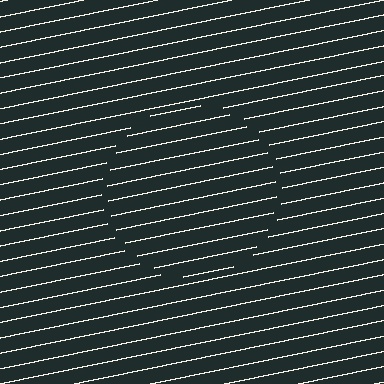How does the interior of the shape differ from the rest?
The interior of the shape contains the same grating, shifted by half a period — the contour is defined by the phase discontinuity where line-ends from the inner and outer gratings abut.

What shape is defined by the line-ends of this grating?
An illusory circle. The interior of the shape contains the same grating, shifted by half a period — the contour is defined by the phase discontinuity where line-ends from the inner and outer gratings abut.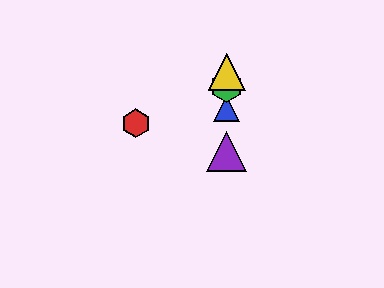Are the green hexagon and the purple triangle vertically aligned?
Yes, both are at x≈227.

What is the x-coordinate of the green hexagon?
The green hexagon is at x≈227.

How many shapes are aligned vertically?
4 shapes (the blue triangle, the green hexagon, the yellow triangle, the purple triangle) are aligned vertically.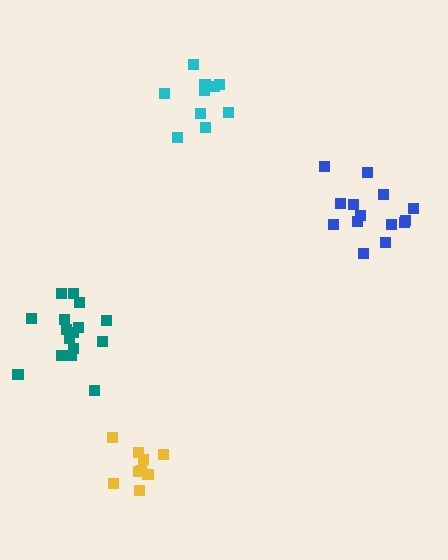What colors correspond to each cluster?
The clusters are colored: cyan, blue, yellow, teal.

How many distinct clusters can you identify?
There are 4 distinct clusters.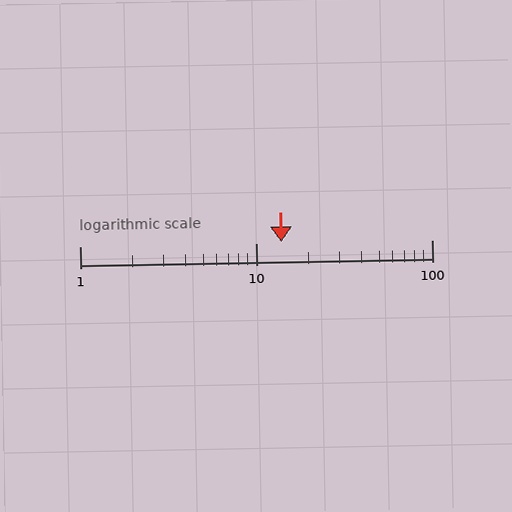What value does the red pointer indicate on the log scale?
The pointer indicates approximately 14.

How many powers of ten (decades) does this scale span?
The scale spans 2 decades, from 1 to 100.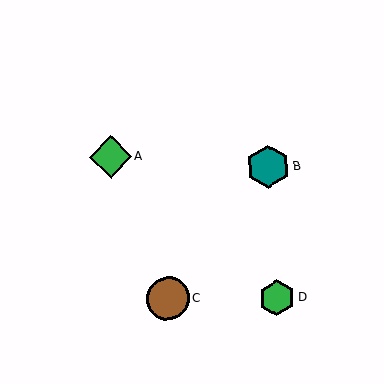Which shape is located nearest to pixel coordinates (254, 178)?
The teal hexagon (labeled B) at (268, 167) is nearest to that location.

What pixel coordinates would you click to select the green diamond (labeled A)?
Click at (111, 157) to select the green diamond A.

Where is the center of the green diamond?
The center of the green diamond is at (111, 157).